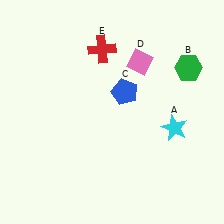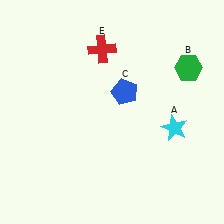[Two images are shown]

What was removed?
The pink diamond (D) was removed in Image 2.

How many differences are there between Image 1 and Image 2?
There is 1 difference between the two images.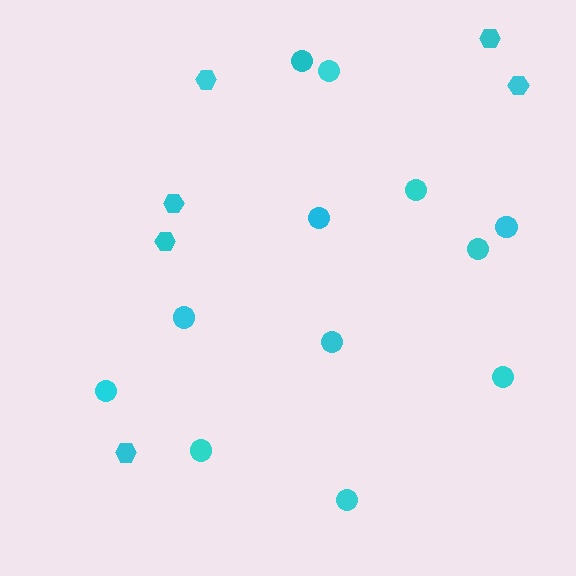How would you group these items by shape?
There are 2 groups: one group of hexagons (6) and one group of circles (12).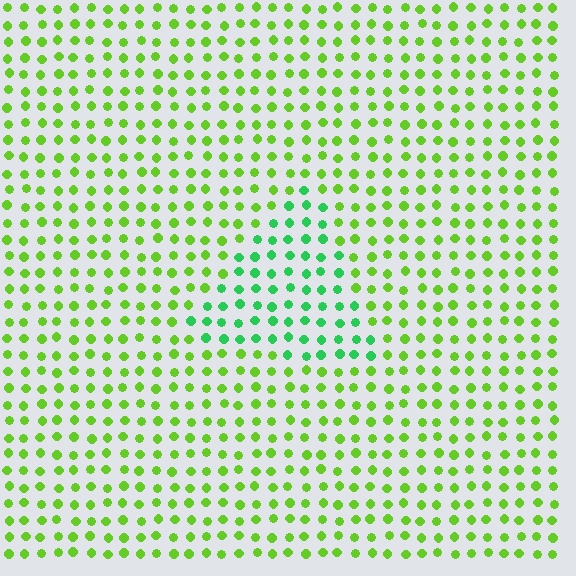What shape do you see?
I see a triangle.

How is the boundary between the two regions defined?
The boundary is defined purely by a slight shift in hue (about 40 degrees). Spacing, size, and orientation are identical on both sides.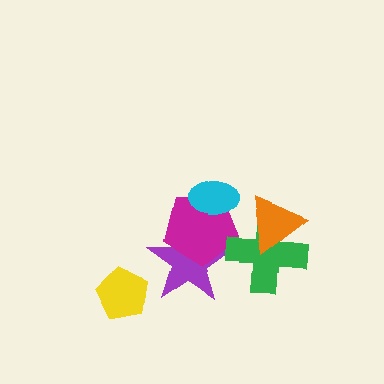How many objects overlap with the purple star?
1 object overlaps with the purple star.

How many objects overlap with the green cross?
2 objects overlap with the green cross.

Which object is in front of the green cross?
The orange triangle is in front of the green cross.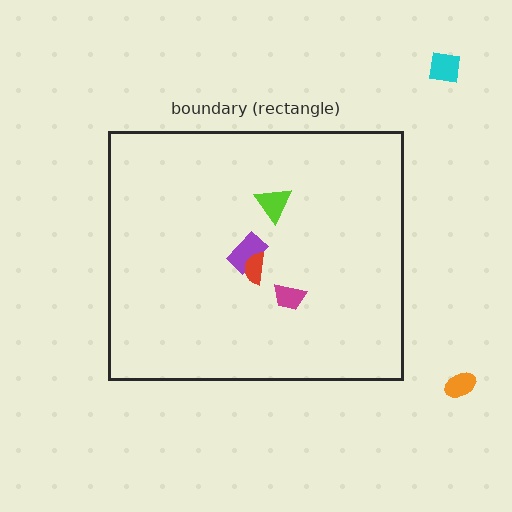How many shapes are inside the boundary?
4 inside, 2 outside.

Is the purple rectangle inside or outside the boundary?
Inside.